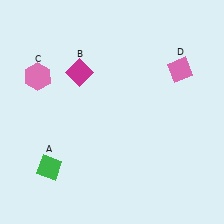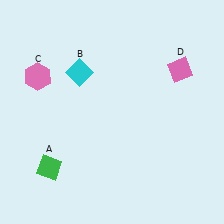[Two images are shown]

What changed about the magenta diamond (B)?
In Image 1, B is magenta. In Image 2, it changed to cyan.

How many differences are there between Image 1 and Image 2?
There is 1 difference between the two images.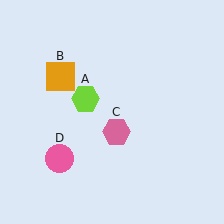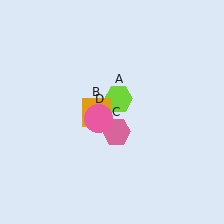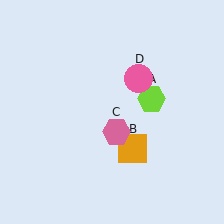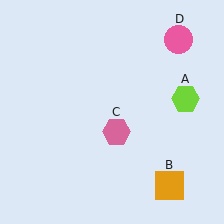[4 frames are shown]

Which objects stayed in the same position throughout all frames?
Pink hexagon (object C) remained stationary.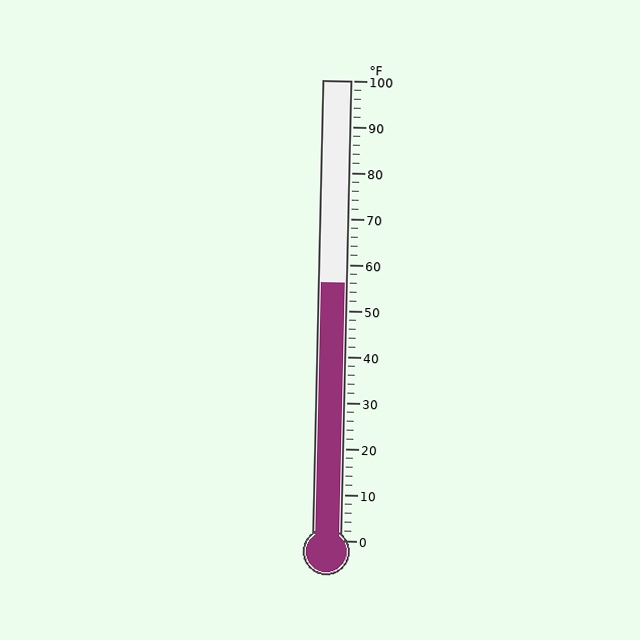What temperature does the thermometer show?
The thermometer shows approximately 56°F.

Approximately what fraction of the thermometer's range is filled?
The thermometer is filled to approximately 55% of its range.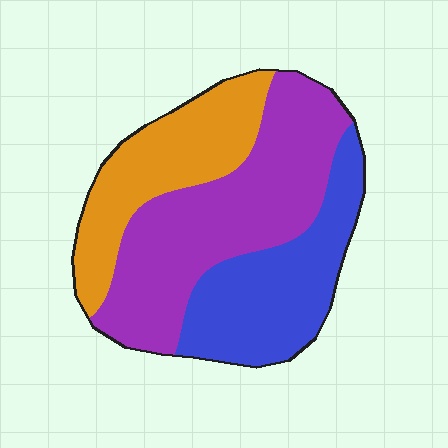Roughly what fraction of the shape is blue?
Blue covers roughly 30% of the shape.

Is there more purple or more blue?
Purple.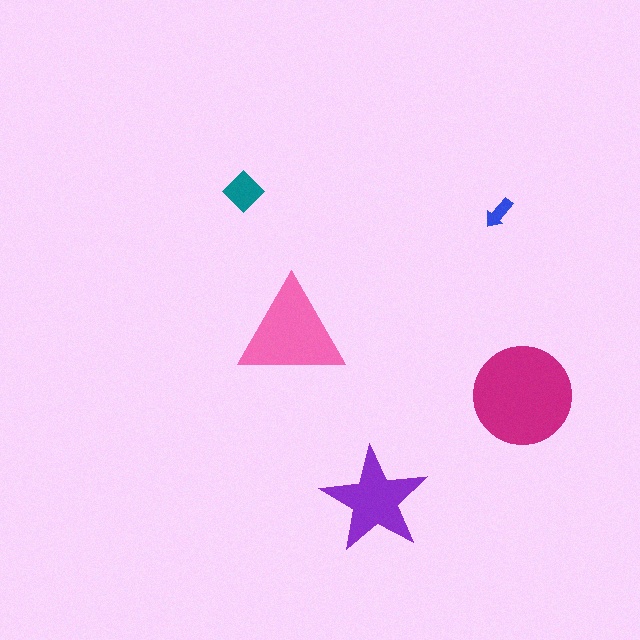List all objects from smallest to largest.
The blue arrow, the teal diamond, the purple star, the pink triangle, the magenta circle.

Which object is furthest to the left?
The teal diamond is leftmost.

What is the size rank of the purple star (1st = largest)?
3rd.